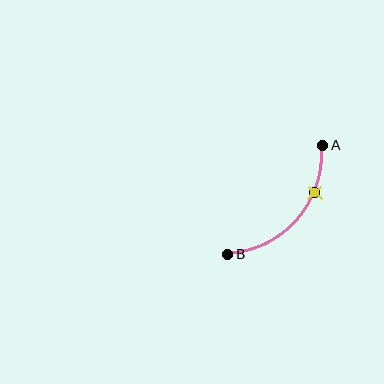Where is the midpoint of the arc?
The arc midpoint is the point on the curve farthest from the straight line joining A and B. It sits below and to the right of that line.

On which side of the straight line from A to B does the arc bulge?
The arc bulges below and to the right of the straight line connecting A and B.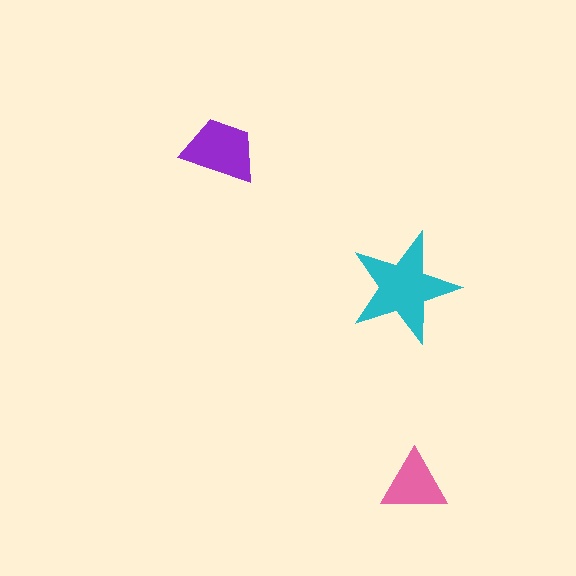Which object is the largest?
The cyan star.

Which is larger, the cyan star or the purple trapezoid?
The cyan star.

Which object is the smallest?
The pink triangle.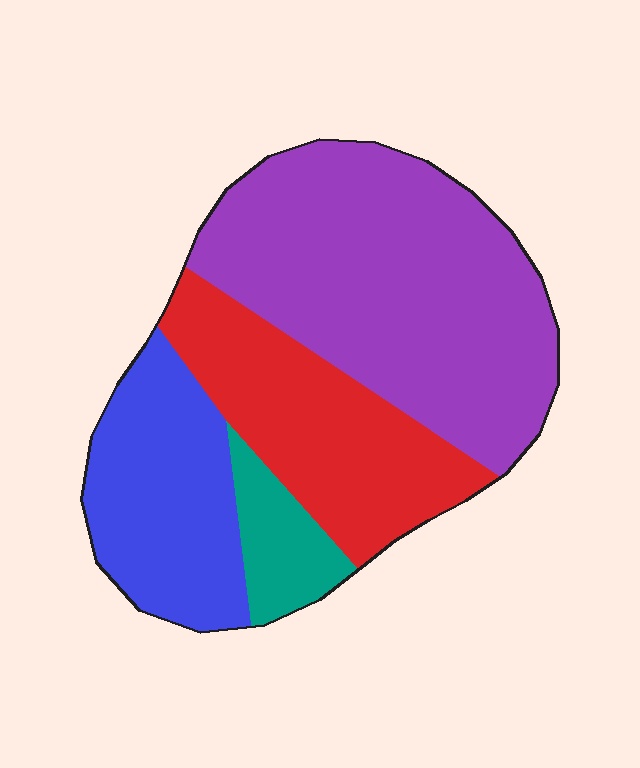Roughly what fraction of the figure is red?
Red takes up about one quarter (1/4) of the figure.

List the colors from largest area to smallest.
From largest to smallest: purple, red, blue, teal.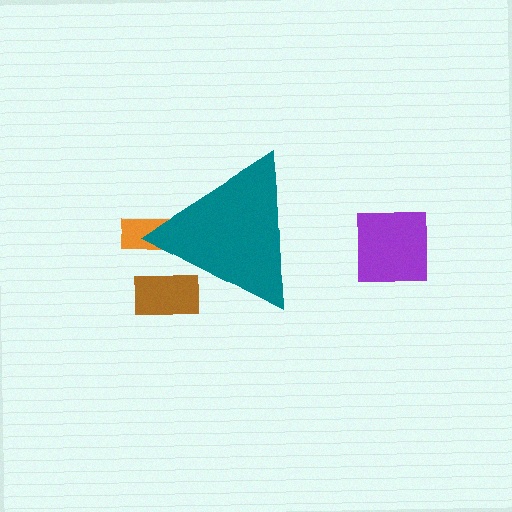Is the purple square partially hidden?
No, the purple square is fully visible.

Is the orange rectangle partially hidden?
Yes, the orange rectangle is partially hidden behind the teal triangle.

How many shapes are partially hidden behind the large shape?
2 shapes are partially hidden.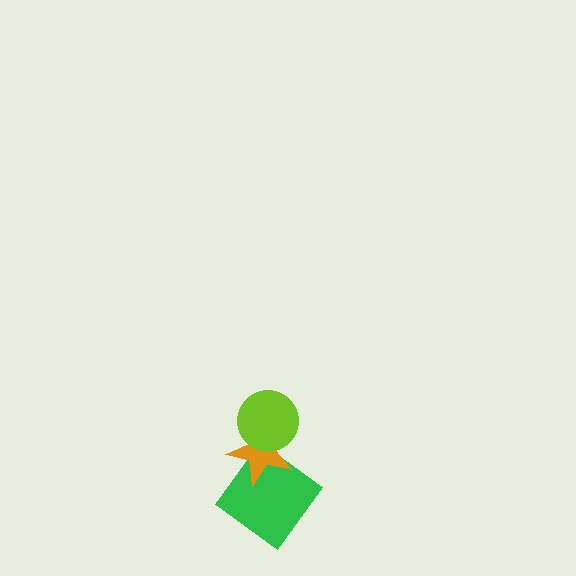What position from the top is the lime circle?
The lime circle is 1st from the top.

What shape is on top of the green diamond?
The orange star is on top of the green diamond.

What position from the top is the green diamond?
The green diamond is 3rd from the top.